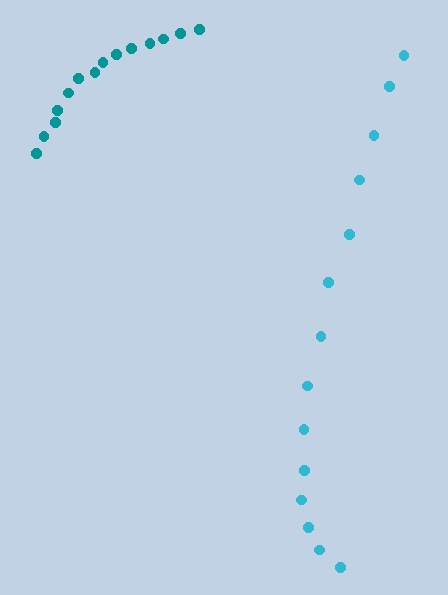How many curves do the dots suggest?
There are 2 distinct paths.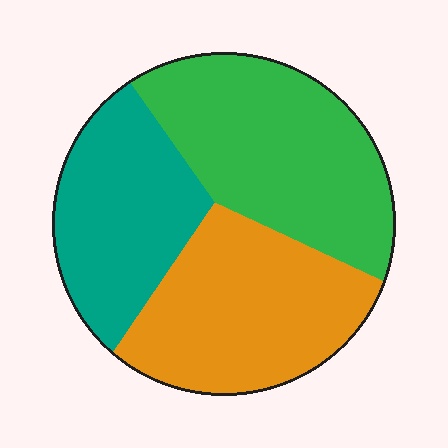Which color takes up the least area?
Teal, at roughly 30%.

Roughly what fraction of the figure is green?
Green covers about 40% of the figure.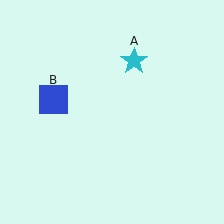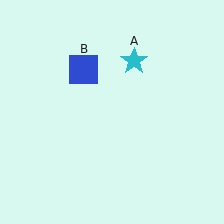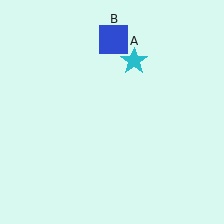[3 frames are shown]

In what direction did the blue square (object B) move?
The blue square (object B) moved up and to the right.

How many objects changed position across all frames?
1 object changed position: blue square (object B).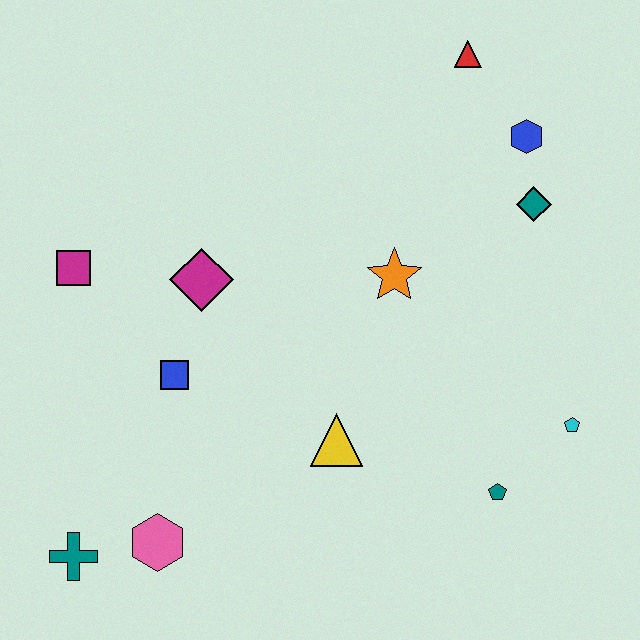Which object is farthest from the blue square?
The red triangle is farthest from the blue square.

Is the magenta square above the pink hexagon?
Yes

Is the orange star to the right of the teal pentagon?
No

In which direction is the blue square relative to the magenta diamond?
The blue square is below the magenta diamond.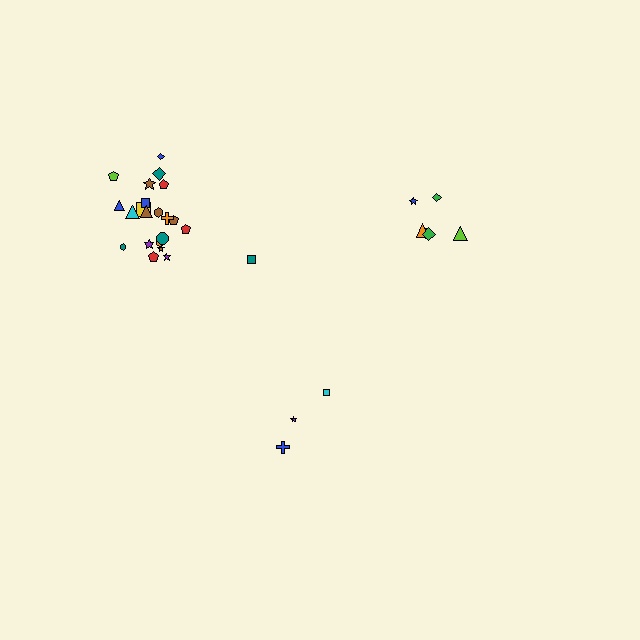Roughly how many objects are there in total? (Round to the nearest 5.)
Roughly 30 objects in total.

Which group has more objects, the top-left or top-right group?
The top-left group.